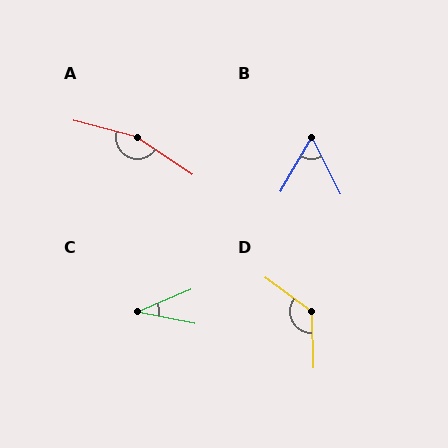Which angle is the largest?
A, at approximately 161 degrees.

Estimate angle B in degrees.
Approximately 57 degrees.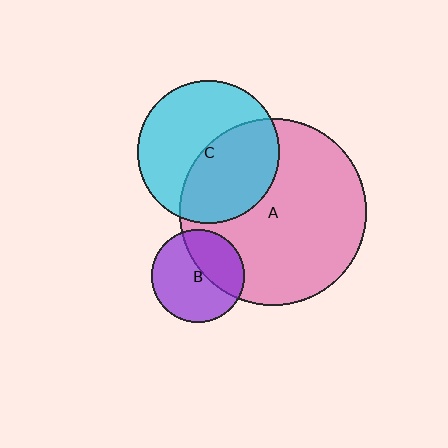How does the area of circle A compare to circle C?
Approximately 1.7 times.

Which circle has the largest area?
Circle A (pink).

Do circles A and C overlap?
Yes.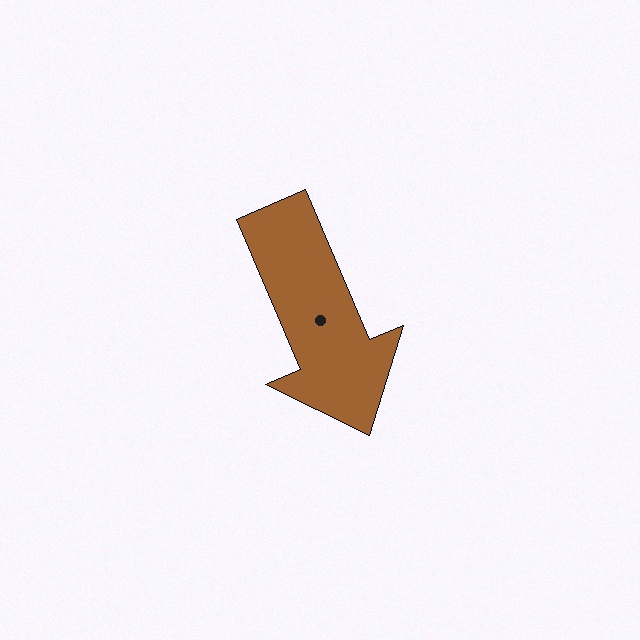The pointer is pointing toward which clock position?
Roughly 5 o'clock.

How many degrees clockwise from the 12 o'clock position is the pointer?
Approximately 157 degrees.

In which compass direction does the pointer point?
Southeast.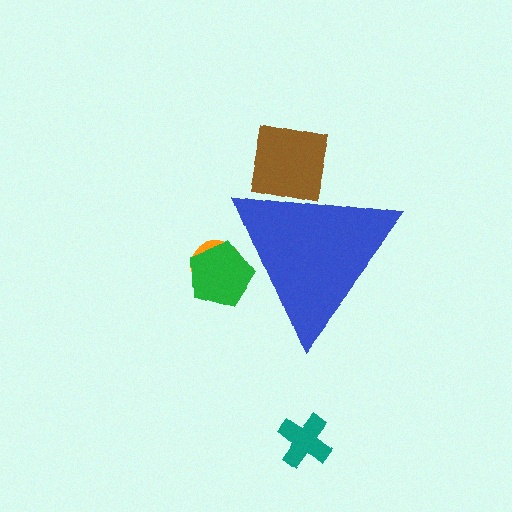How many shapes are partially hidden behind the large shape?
4 shapes are partially hidden.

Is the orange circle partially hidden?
Yes, the orange circle is partially hidden behind the blue triangle.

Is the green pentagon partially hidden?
Yes, the green pentagon is partially hidden behind the blue triangle.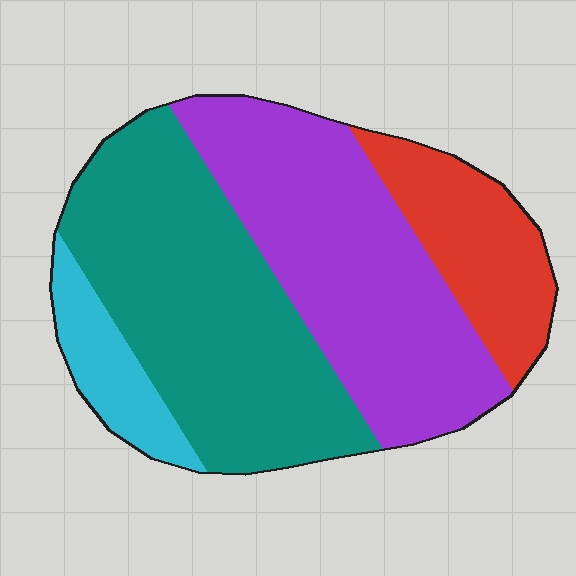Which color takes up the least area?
Cyan, at roughly 10%.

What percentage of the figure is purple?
Purple takes up between a quarter and a half of the figure.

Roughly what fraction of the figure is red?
Red covers roughly 15% of the figure.